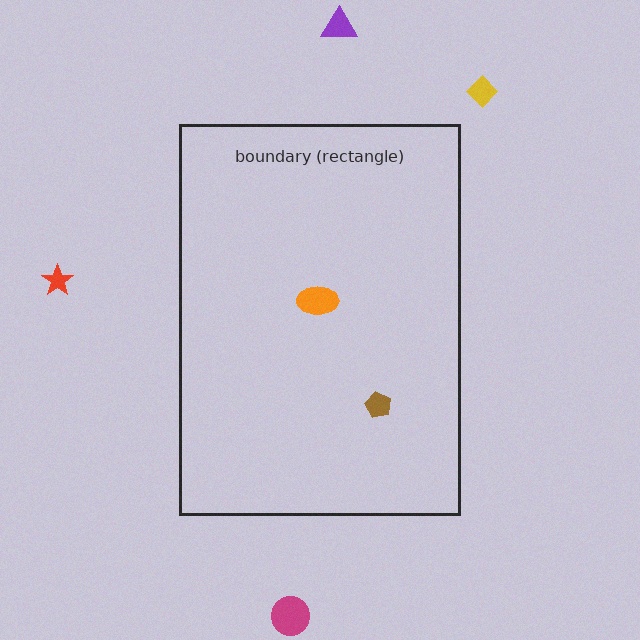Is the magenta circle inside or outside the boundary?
Outside.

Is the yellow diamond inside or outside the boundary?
Outside.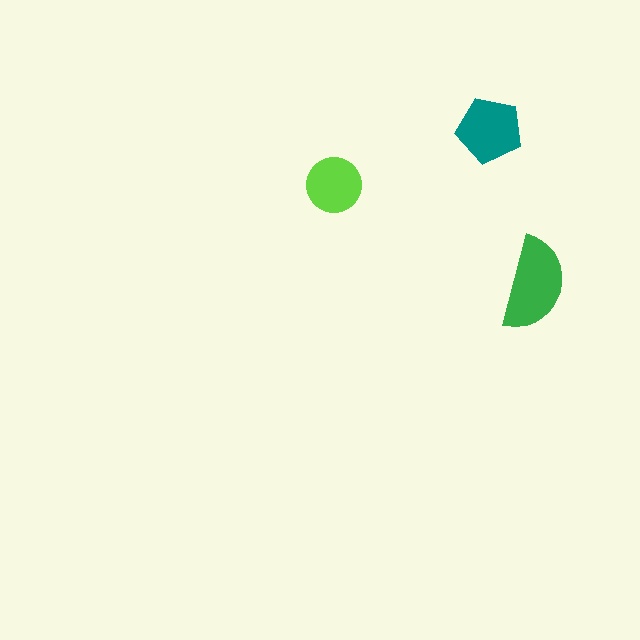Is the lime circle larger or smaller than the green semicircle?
Smaller.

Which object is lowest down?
The green semicircle is bottommost.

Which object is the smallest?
The lime circle.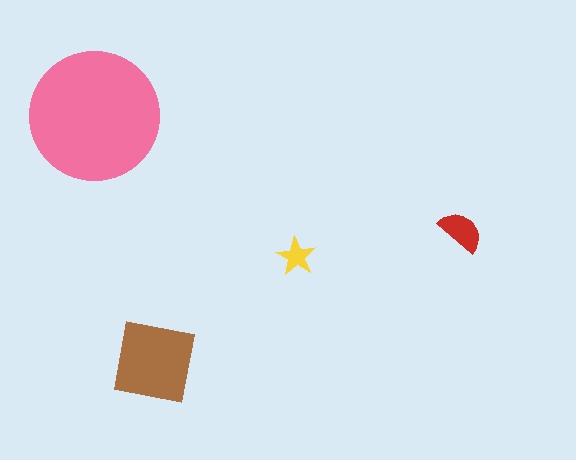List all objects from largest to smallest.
The pink circle, the brown square, the red semicircle, the yellow star.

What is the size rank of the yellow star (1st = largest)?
4th.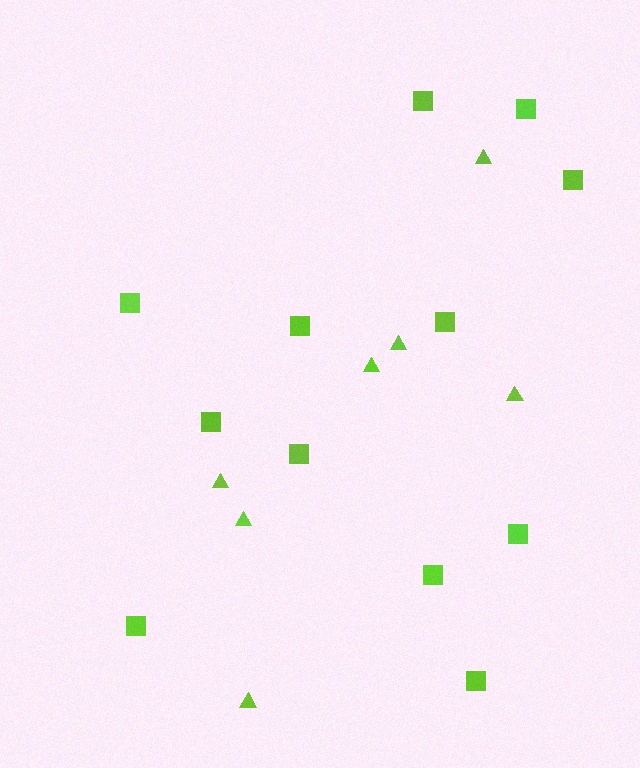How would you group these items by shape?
There are 2 groups: one group of triangles (7) and one group of squares (12).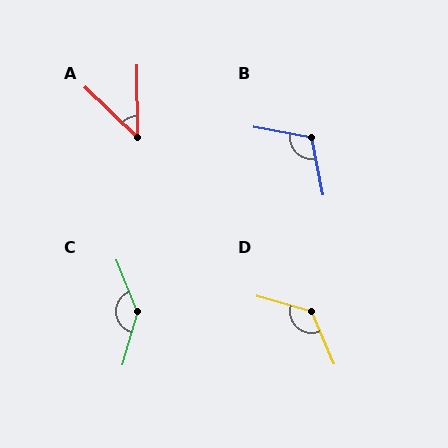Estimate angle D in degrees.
Approximately 129 degrees.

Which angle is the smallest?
A, at approximately 45 degrees.